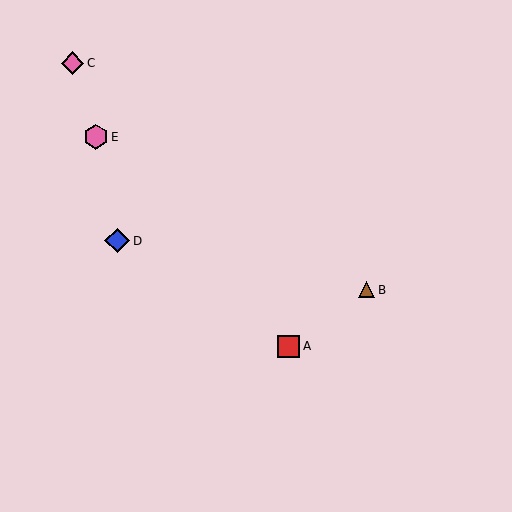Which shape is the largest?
The pink hexagon (labeled E) is the largest.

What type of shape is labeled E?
Shape E is a pink hexagon.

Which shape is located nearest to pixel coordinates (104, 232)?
The blue diamond (labeled D) at (117, 241) is nearest to that location.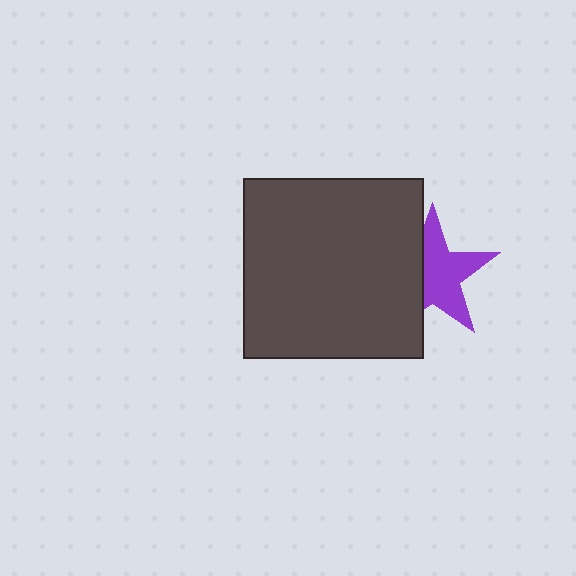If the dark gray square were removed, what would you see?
You would see the complete purple star.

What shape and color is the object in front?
The object in front is a dark gray square.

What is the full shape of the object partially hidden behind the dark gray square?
The partially hidden object is a purple star.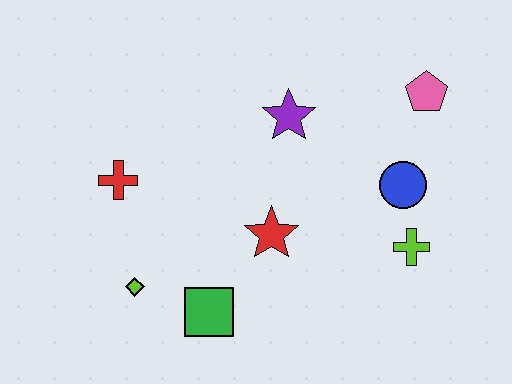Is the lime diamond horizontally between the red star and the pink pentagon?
No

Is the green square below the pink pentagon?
Yes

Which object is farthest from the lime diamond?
The pink pentagon is farthest from the lime diamond.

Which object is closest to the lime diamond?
The green square is closest to the lime diamond.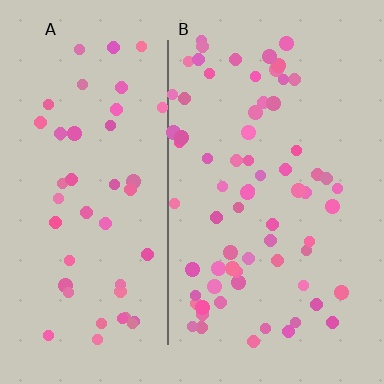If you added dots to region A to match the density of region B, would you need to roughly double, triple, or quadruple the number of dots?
Approximately double.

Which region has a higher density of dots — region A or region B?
B (the right).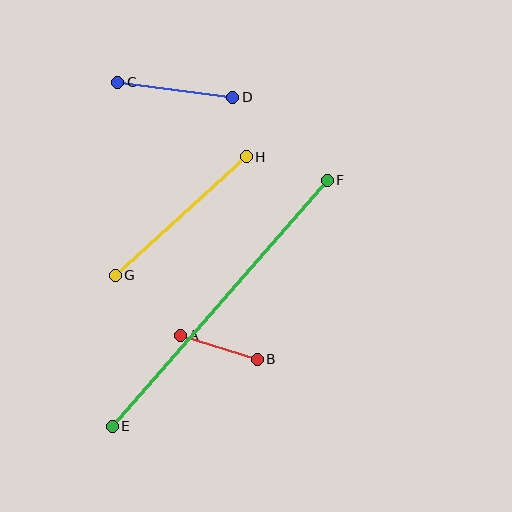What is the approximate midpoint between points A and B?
The midpoint is at approximately (219, 347) pixels.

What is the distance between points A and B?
The distance is approximately 80 pixels.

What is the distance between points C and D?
The distance is approximately 116 pixels.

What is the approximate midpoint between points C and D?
The midpoint is at approximately (175, 90) pixels.